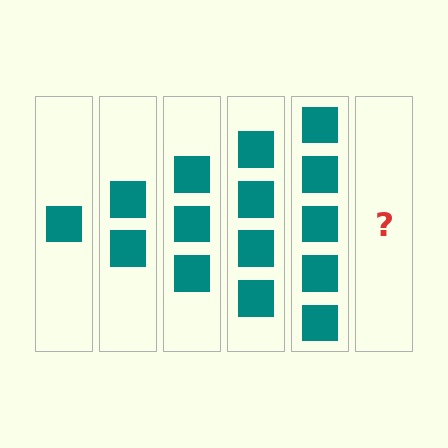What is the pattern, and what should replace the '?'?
The pattern is that each step adds one more square. The '?' should be 6 squares.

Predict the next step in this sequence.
The next step is 6 squares.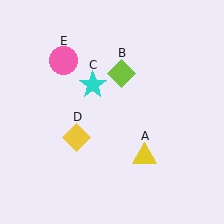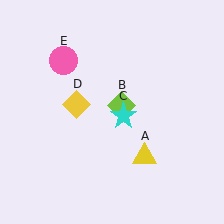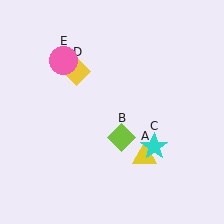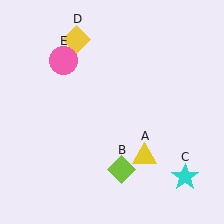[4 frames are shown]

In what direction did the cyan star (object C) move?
The cyan star (object C) moved down and to the right.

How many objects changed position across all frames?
3 objects changed position: lime diamond (object B), cyan star (object C), yellow diamond (object D).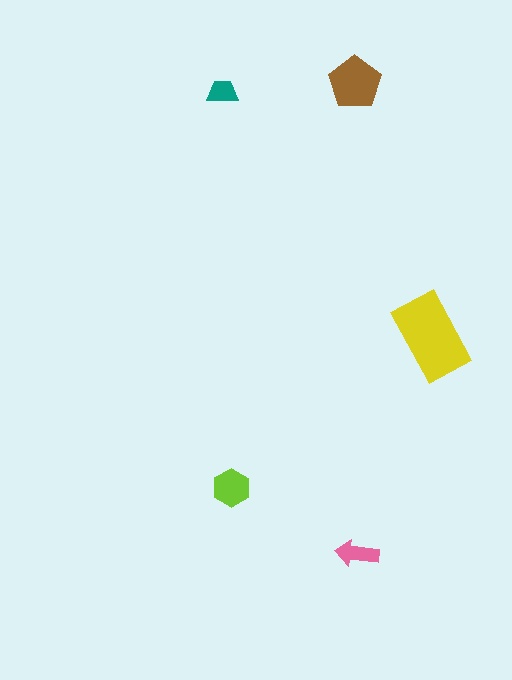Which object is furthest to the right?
The yellow rectangle is rightmost.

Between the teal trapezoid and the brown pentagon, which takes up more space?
The brown pentagon.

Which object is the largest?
The yellow rectangle.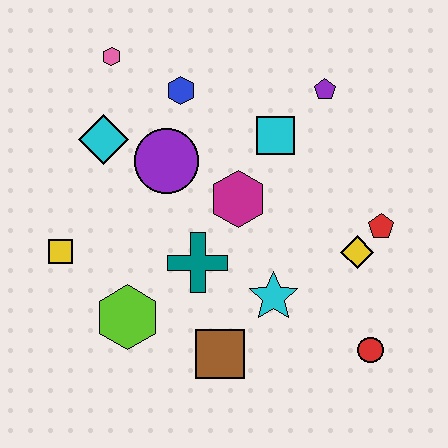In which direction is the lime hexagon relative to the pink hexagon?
The lime hexagon is below the pink hexagon.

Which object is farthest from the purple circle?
The red circle is farthest from the purple circle.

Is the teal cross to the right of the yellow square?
Yes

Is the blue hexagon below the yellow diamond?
No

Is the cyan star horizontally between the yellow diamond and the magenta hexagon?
Yes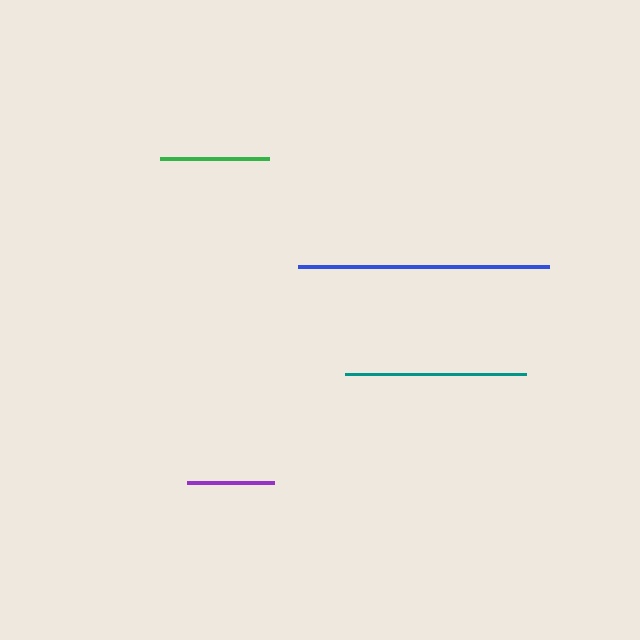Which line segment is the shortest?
The purple line is the shortest at approximately 87 pixels.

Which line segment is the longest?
The blue line is the longest at approximately 252 pixels.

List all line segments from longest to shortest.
From longest to shortest: blue, teal, green, purple.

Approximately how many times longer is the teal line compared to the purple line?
The teal line is approximately 2.1 times the length of the purple line.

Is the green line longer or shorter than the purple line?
The green line is longer than the purple line.